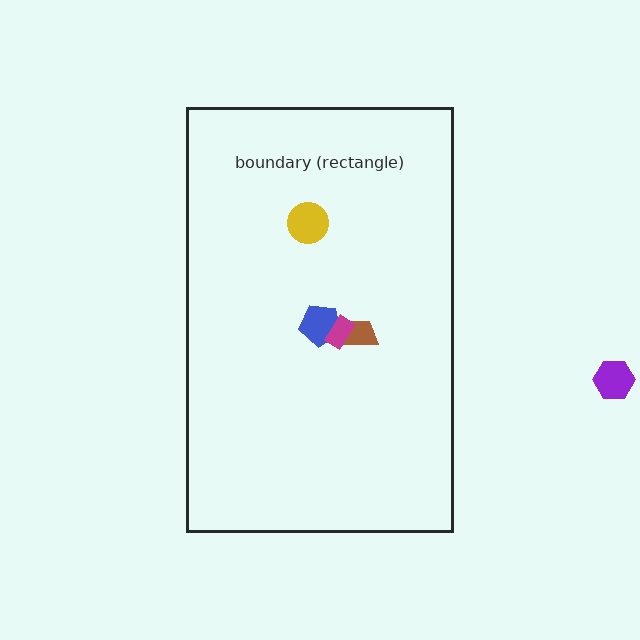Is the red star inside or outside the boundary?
Inside.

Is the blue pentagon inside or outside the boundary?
Inside.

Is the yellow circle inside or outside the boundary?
Inside.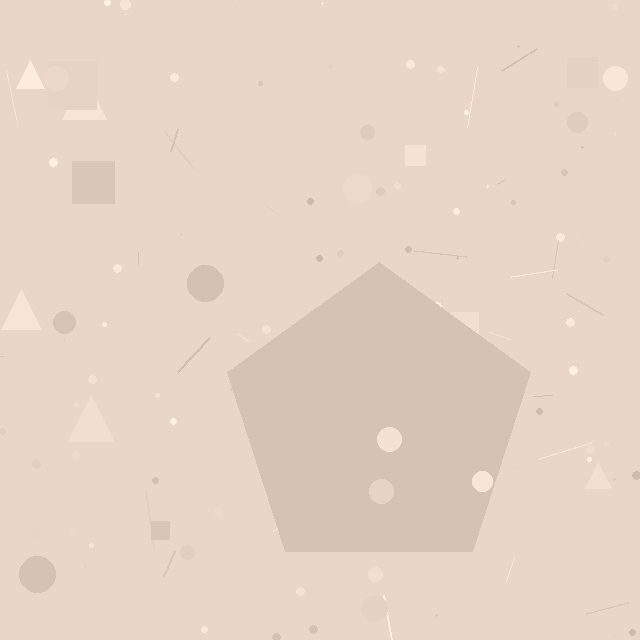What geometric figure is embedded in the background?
A pentagon is embedded in the background.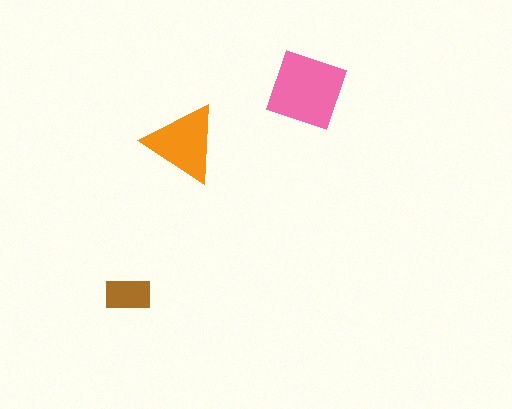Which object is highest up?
The pink diamond is topmost.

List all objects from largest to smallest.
The pink diamond, the orange triangle, the brown rectangle.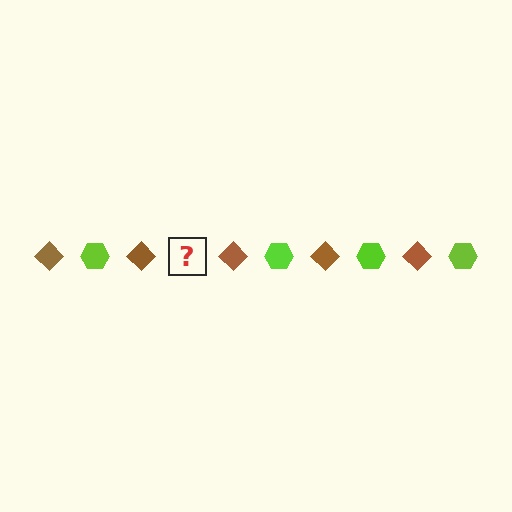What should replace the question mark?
The question mark should be replaced with a lime hexagon.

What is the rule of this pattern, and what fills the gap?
The rule is that the pattern alternates between brown diamond and lime hexagon. The gap should be filled with a lime hexagon.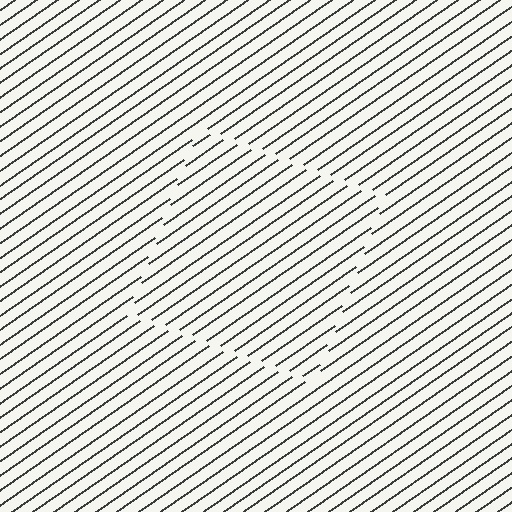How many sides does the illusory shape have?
4 sides — the line-ends trace a square.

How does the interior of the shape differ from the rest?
The interior of the shape contains the same grating, shifted by half a period — the contour is defined by the phase discontinuity where line-ends from the inner and outer gratings abut.